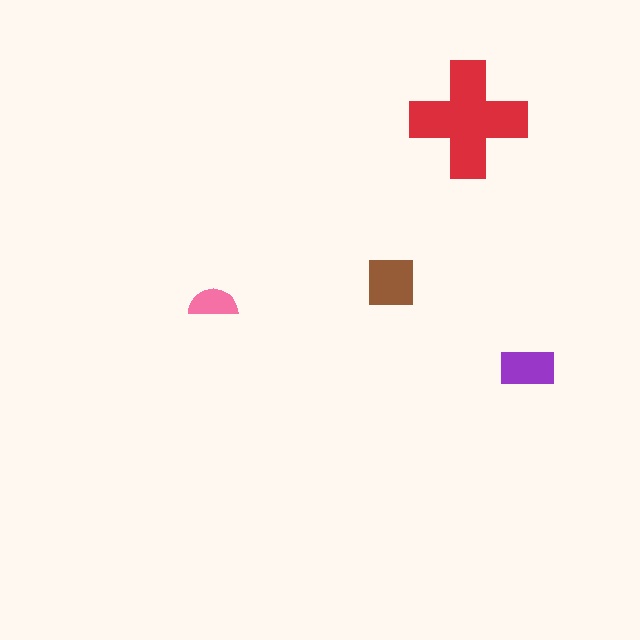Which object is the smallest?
The pink semicircle.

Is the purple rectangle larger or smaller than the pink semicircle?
Larger.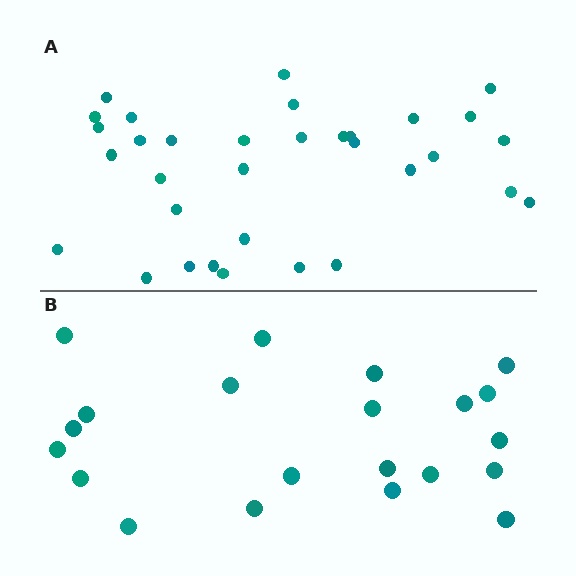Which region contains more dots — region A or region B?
Region A (the top region) has more dots.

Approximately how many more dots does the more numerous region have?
Region A has roughly 12 or so more dots than region B.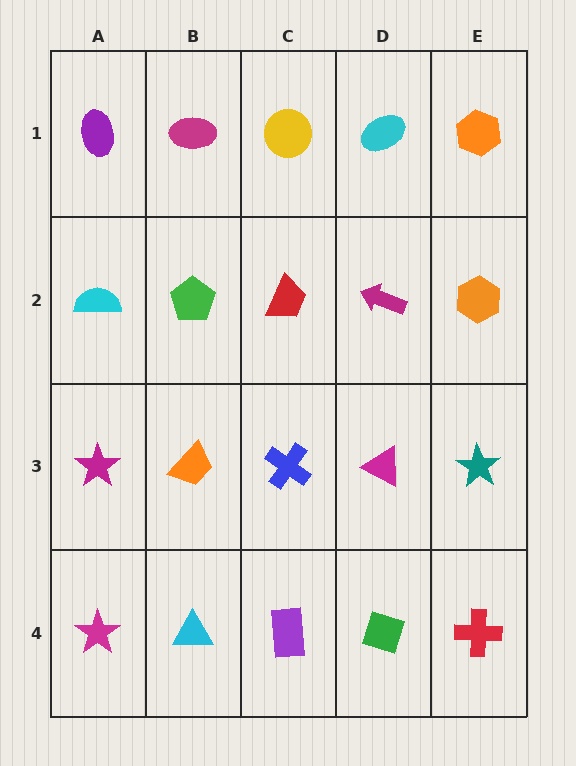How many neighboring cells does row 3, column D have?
4.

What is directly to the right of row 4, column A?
A cyan triangle.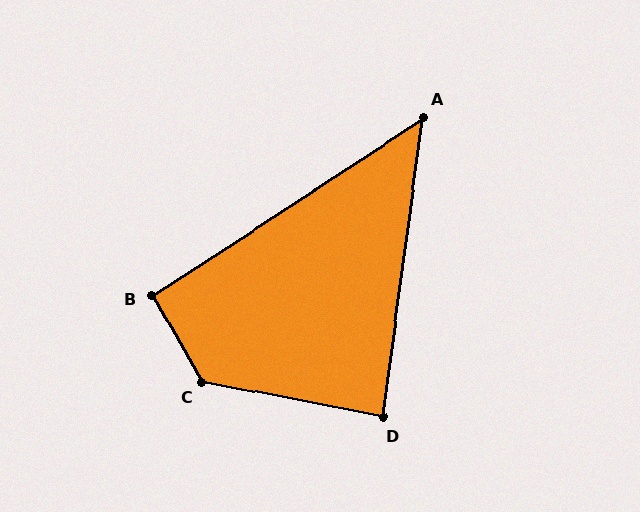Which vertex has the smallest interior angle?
A, at approximately 49 degrees.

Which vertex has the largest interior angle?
C, at approximately 131 degrees.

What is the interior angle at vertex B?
Approximately 93 degrees (approximately right).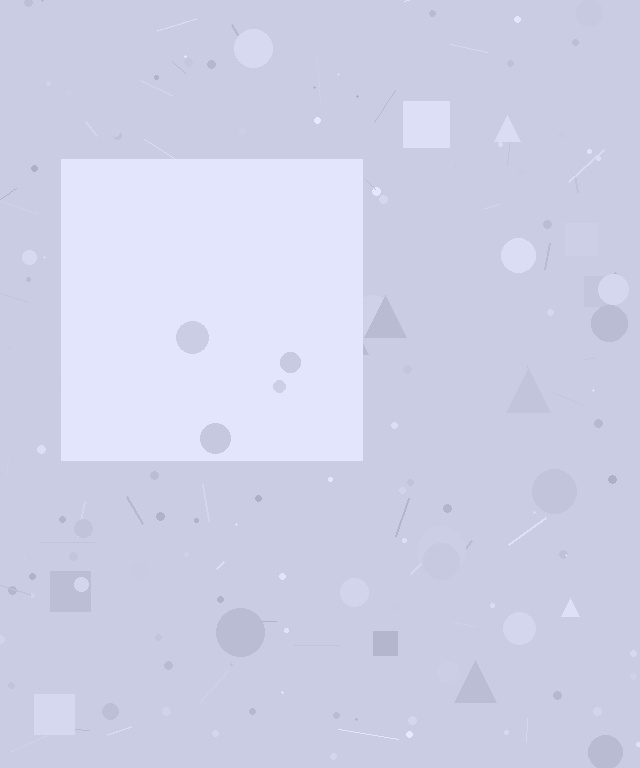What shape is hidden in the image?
A square is hidden in the image.